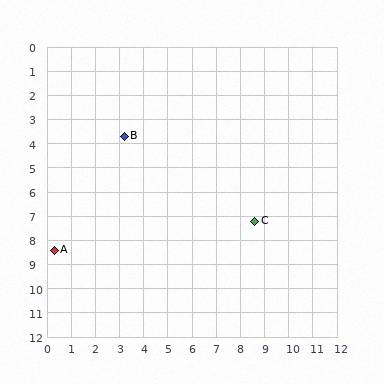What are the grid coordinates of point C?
Point C is at approximately (8.6, 7.2).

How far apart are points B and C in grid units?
Points B and C are about 6.4 grid units apart.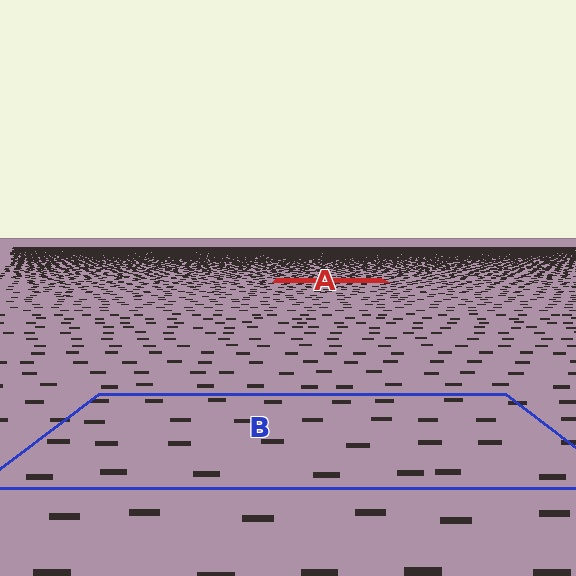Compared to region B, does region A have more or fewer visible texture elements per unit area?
Region A has more texture elements per unit area — they are packed more densely because it is farther away.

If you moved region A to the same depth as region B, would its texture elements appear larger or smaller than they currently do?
They would appear larger. At a closer depth, the same texture elements are projected at a bigger on-screen size.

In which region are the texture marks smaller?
The texture marks are smaller in region A, because it is farther away.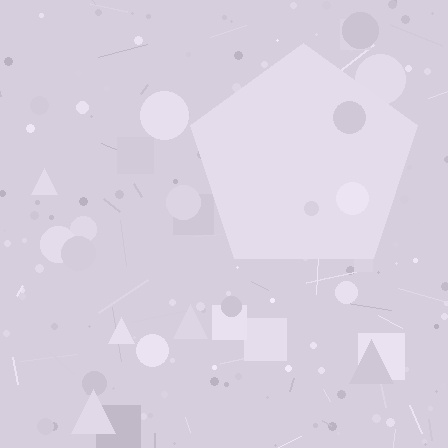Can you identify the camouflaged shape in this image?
The camouflaged shape is a pentagon.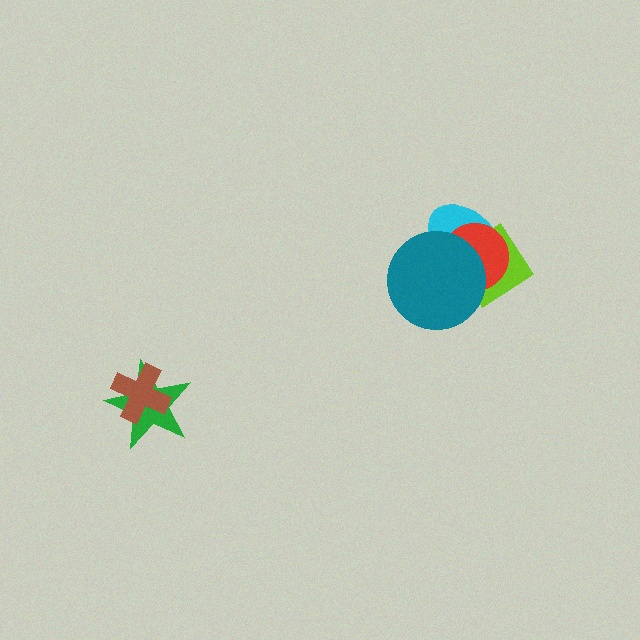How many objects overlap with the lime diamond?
3 objects overlap with the lime diamond.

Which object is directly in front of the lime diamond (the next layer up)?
The red circle is directly in front of the lime diamond.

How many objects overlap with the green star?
1 object overlaps with the green star.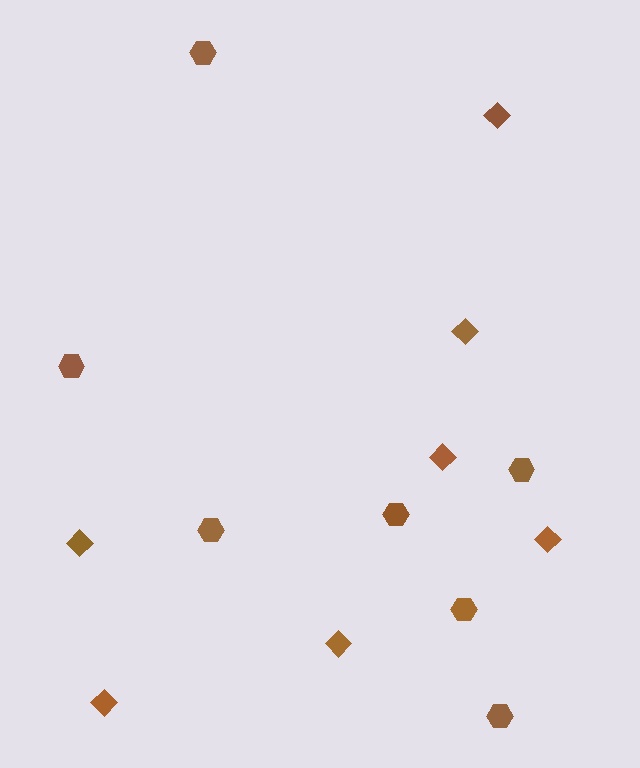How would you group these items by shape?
There are 2 groups: one group of hexagons (7) and one group of diamonds (7).